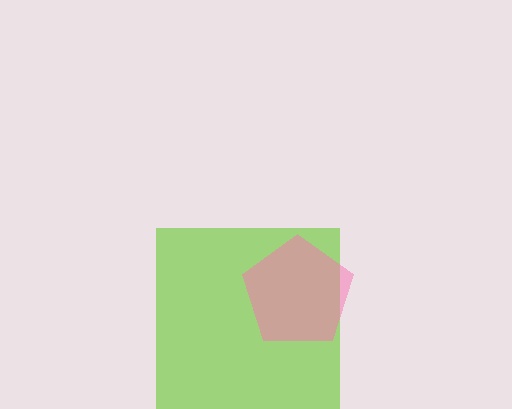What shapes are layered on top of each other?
The layered shapes are: a lime square, a pink pentagon.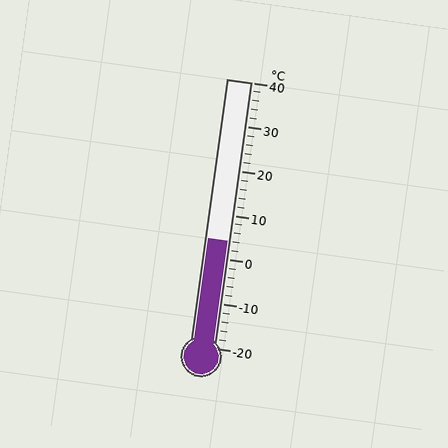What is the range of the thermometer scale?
The thermometer scale ranges from -20°C to 40°C.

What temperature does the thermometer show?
The thermometer shows approximately 4°C.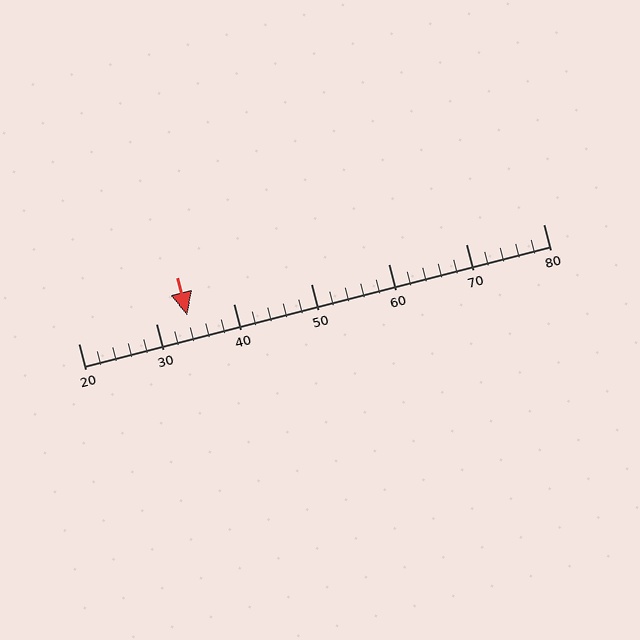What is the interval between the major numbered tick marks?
The major tick marks are spaced 10 units apart.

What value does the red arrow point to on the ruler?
The red arrow points to approximately 34.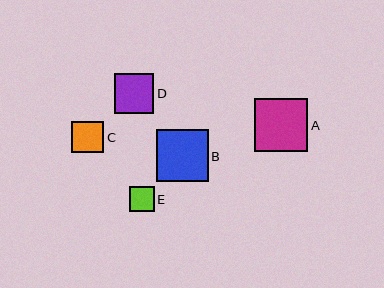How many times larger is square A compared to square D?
Square A is approximately 1.3 times the size of square D.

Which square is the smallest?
Square E is the smallest with a size of approximately 25 pixels.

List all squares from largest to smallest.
From largest to smallest: A, B, D, C, E.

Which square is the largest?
Square A is the largest with a size of approximately 53 pixels.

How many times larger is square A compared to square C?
Square A is approximately 1.7 times the size of square C.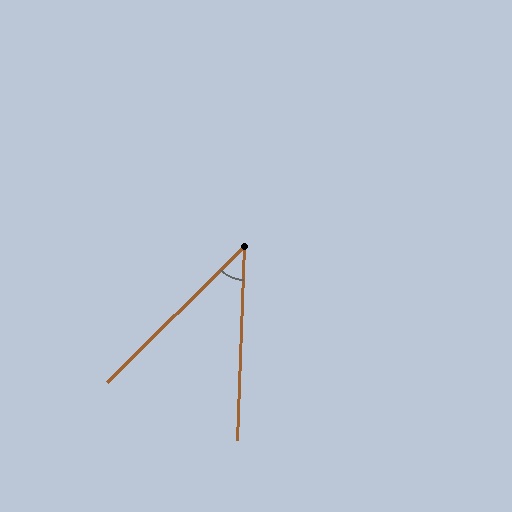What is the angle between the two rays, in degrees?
Approximately 43 degrees.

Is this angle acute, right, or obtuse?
It is acute.